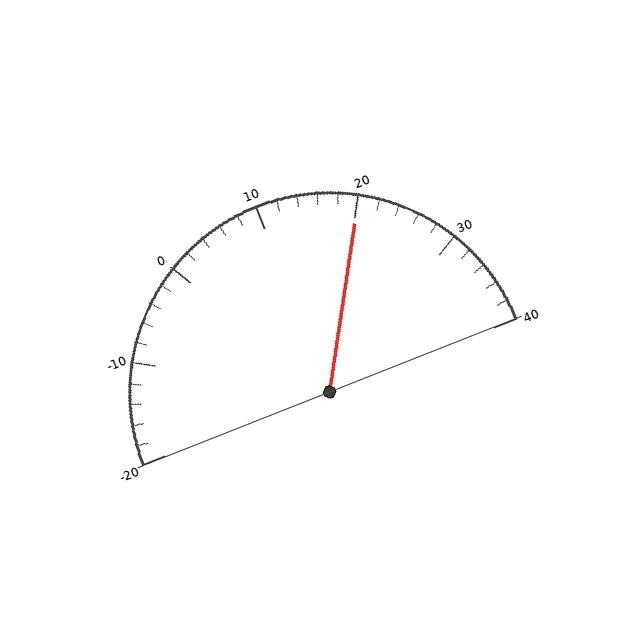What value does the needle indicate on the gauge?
The needle indicates approximately 20.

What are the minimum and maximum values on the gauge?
The gauge ranges from -20 to 40.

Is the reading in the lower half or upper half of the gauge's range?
The reading is in the upper half of the range (-20 to 40).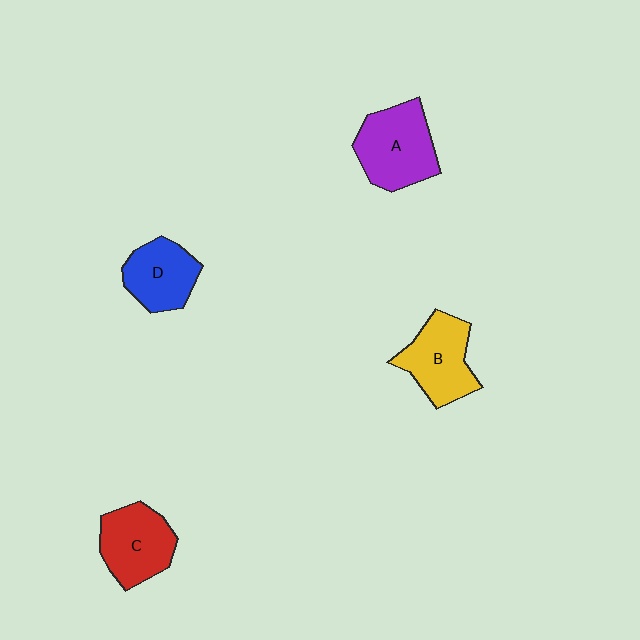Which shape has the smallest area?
Shape D (blue).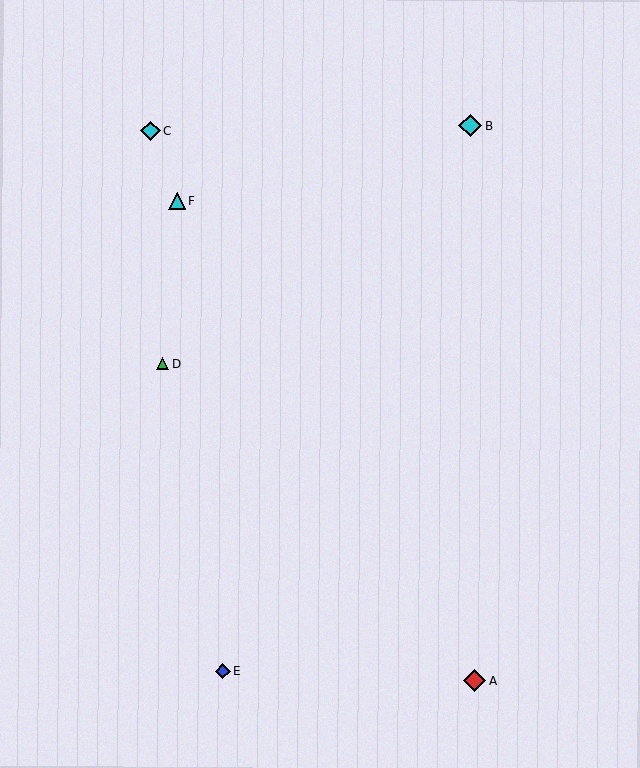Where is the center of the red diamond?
The center of the red diamond is at (474, 681).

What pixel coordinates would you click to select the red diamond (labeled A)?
Click at (474, 681) to select the red diamond A.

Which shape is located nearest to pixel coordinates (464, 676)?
The red diamond (labeled A) at (474, 681) is nearest to that location.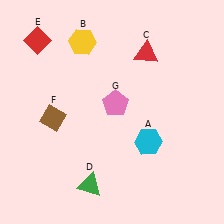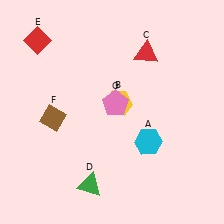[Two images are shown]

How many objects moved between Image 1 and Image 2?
1 object moved between the two images.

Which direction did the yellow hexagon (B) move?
The yellow hexagon (B) moved down.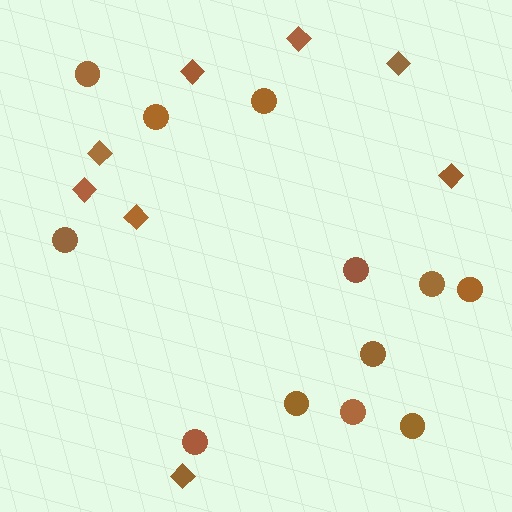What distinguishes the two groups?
There are 2 groups: one group of circles (12) and one group of diamonds (8).